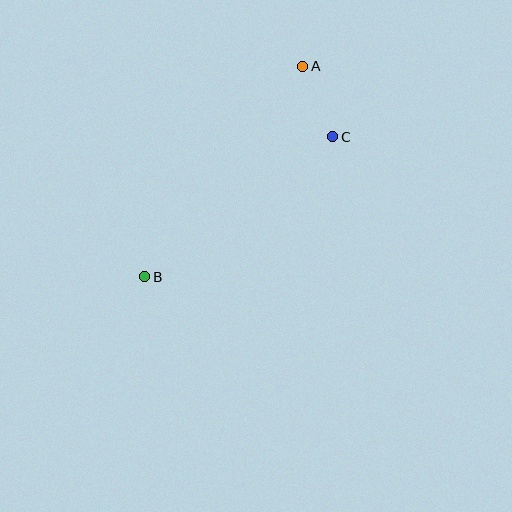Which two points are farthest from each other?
Points A and B are farthest from each other.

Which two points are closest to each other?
Points A and C are closest to each other.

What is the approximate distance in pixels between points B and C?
The distance between B and C is approximately 234 pixels.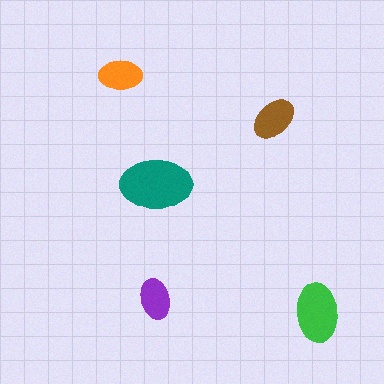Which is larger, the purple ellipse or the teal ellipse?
The teal one.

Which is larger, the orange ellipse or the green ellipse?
The green one.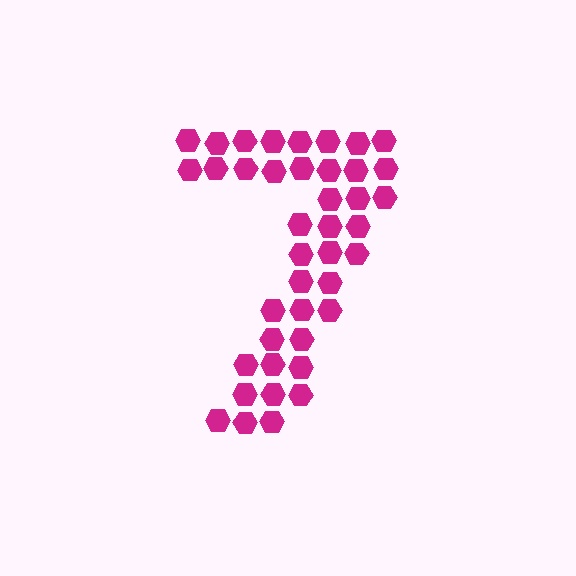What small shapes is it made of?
It is made of small hexagons.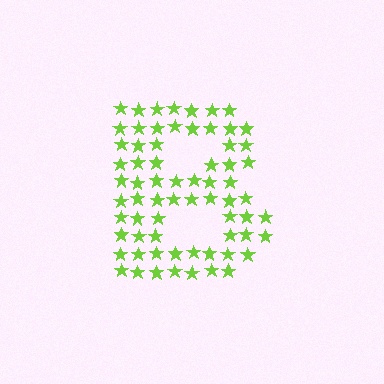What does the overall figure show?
The overall figure shows the letter B.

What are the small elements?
The small elements are stars.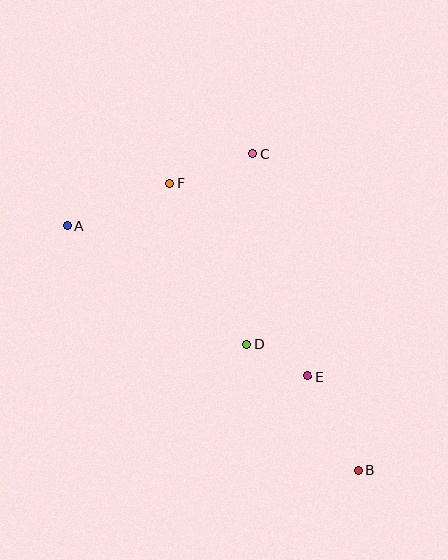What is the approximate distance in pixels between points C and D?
The distance between C and D is approximately 191 pixels.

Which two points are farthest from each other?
Points A and B are farthest from each other.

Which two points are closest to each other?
Points D and E are closest to each other.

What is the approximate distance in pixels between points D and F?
The distance between D and F is approximately 179 pixels.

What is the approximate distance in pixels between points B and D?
The distance between B and D is approximately 168 pixels.